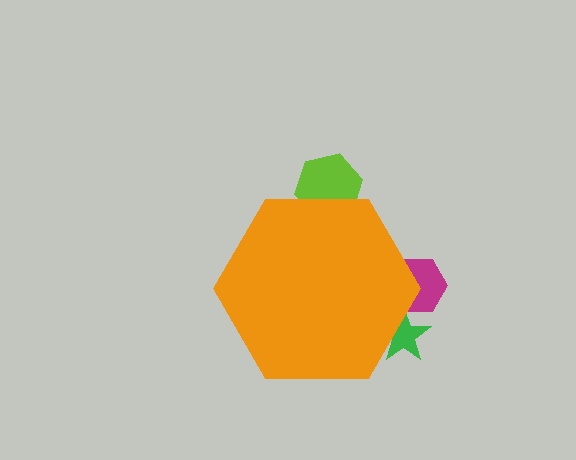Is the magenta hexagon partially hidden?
Yes, the magenta hexagon is partially hidden behind the orange hexagon.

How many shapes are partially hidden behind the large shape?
3 shapes are partially hidden.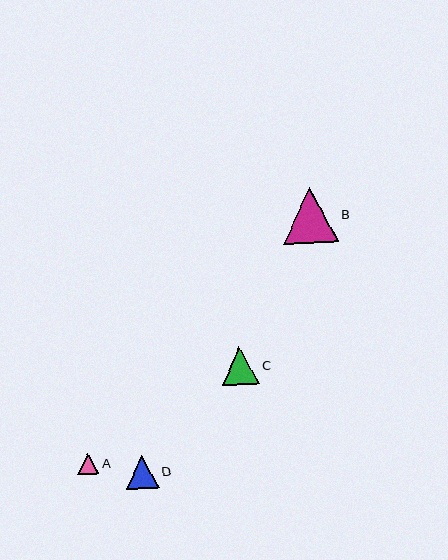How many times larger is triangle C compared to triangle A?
Triangle C is approximately 1.8 times the size of triangle A.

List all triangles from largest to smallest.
From largest to smallest: B, C, D, A.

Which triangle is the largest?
Triangle B is the largest with a size of approximately 55 pixels.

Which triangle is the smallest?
Triangle A is the smallest with a size of approximately 21 pixels.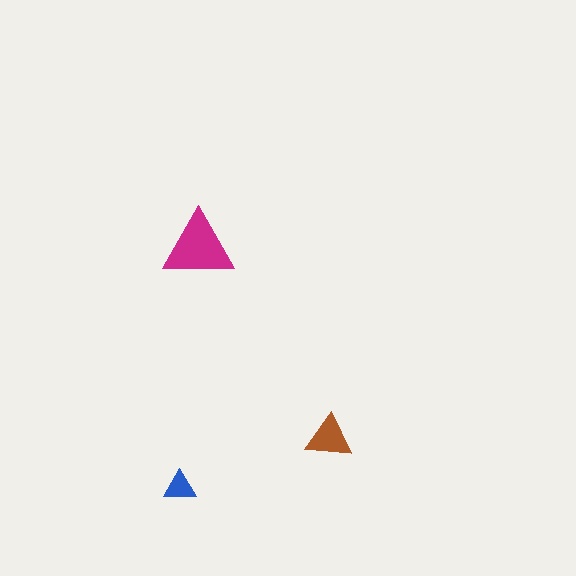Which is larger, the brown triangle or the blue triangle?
The brown one.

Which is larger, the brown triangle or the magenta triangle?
The magenta one.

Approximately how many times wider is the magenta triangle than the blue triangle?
About 2 times wider.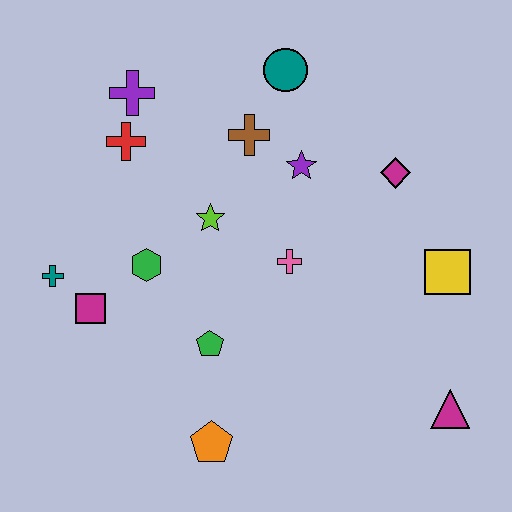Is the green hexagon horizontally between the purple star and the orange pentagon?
No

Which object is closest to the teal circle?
The brown cross is closest to the teal circle.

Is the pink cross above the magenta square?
Yes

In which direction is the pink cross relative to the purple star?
The pink cross is below the purple star.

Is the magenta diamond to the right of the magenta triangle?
No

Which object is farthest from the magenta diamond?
The teal cross is farthest from the magenta diamond.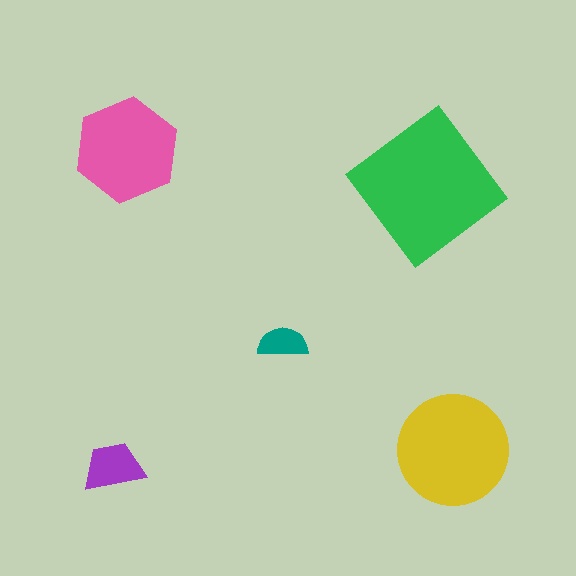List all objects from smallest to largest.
The teal semicircle, the purple trapezoid, the pink hexagon, the yellow circle, the green diamond.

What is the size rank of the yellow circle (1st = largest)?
2nd.